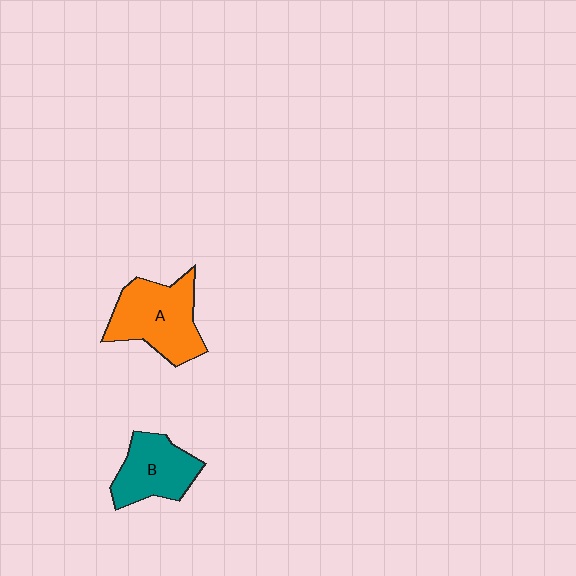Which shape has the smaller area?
Shape B (teal).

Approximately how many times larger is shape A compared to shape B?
Approximately 1.3 times.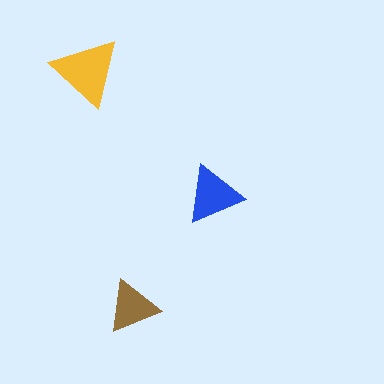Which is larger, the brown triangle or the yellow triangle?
The yellow one.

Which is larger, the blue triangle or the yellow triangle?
The yellow one.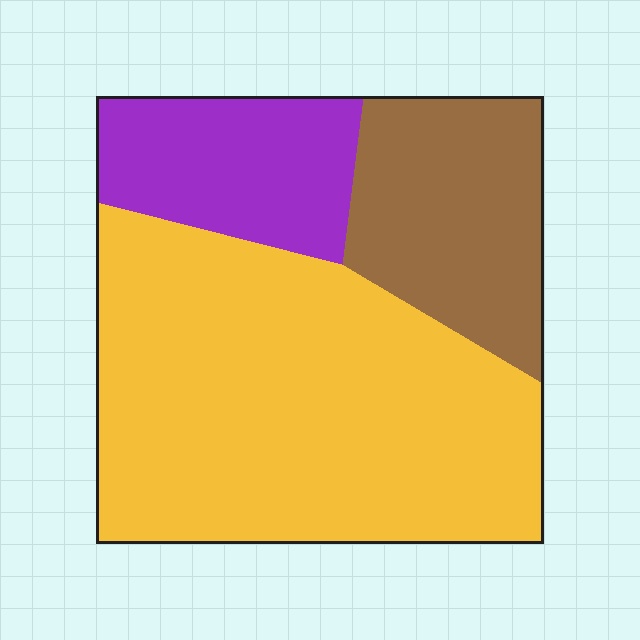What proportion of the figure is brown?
Brown covers roughly 20% of the figure.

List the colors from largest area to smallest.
From largest to smallest: yellow, brown, purple.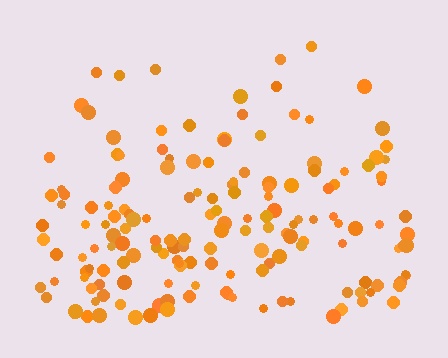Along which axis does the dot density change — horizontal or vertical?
Vertical.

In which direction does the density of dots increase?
From top to bottom, with the bottom side densest.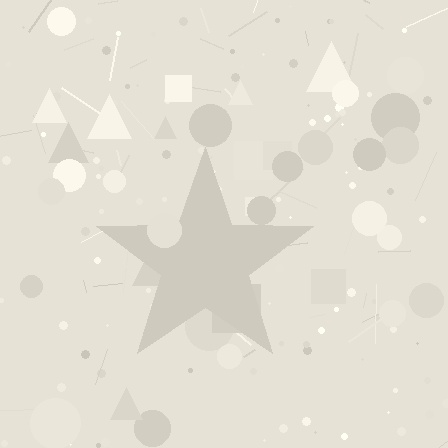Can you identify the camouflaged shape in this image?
The camouflaged shape is a star.